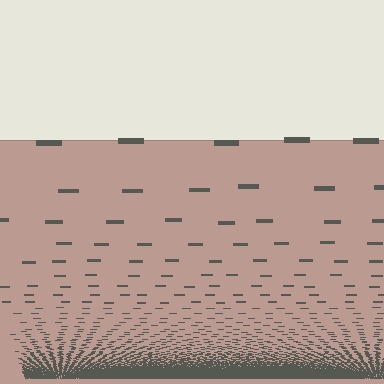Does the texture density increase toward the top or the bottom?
Density increases toward the bottom.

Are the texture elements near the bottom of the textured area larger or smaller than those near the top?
Smaller. The gradient is inverted — elements near the bottom are smaller and denser.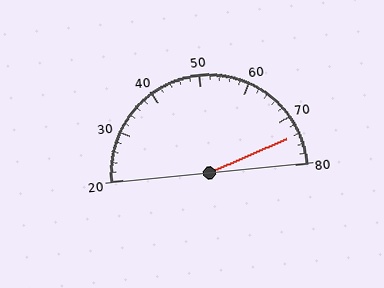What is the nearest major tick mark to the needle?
The nearest major tick mark is 70.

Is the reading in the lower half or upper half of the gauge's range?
The reading is in the upper half of the range (20 to 80).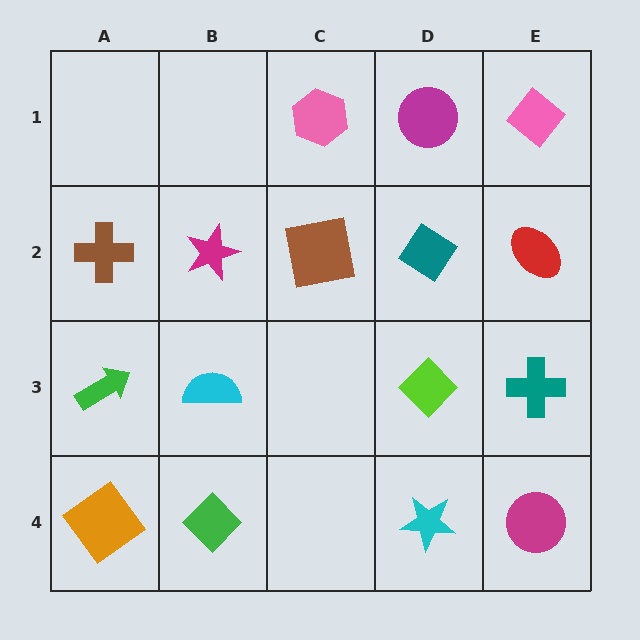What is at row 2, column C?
A brown square.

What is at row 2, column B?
A magenta star.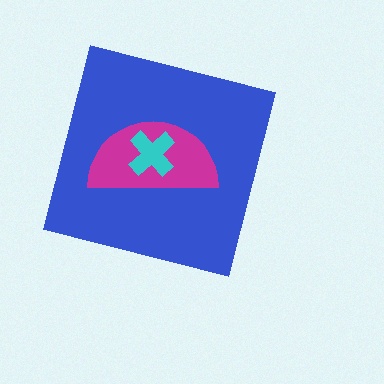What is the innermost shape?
The cyan cross.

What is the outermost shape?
The blue square.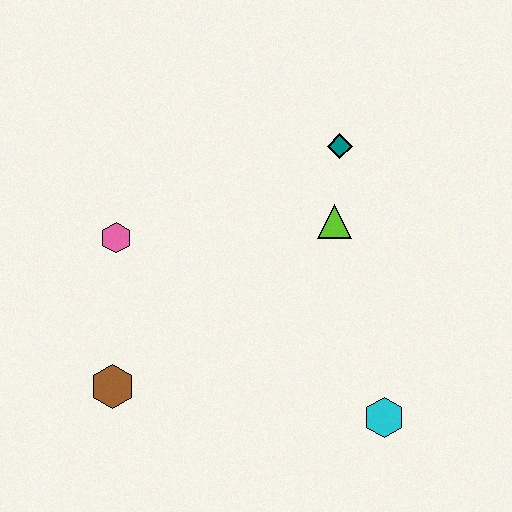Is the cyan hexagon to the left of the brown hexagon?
No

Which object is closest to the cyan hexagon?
The lime triangle is closest to the cyan hexagon.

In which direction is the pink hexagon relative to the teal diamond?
The pink hexagon is to the left of the teal diamond.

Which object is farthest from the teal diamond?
The brown hexagon is farthest from the teal diamond.